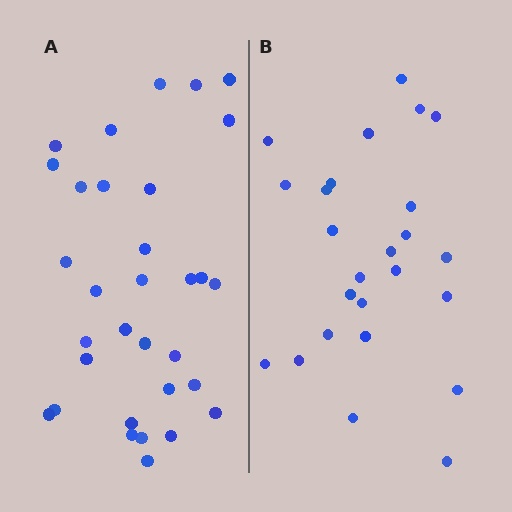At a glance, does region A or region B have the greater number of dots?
Region A (the left region) has more dots.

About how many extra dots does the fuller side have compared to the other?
Region A has roughly 8 or so more dots than region B.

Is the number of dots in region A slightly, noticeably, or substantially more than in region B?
Region A has noticeably more, but not dramatically so. The ratio is roughly 1.3 to 1.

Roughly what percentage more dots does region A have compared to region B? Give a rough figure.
About 30% more.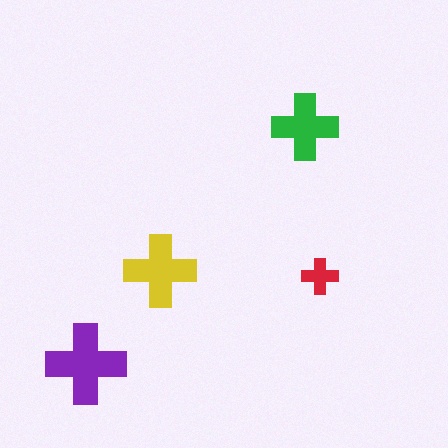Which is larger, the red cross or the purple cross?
The purple one.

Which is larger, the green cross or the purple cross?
The purple one.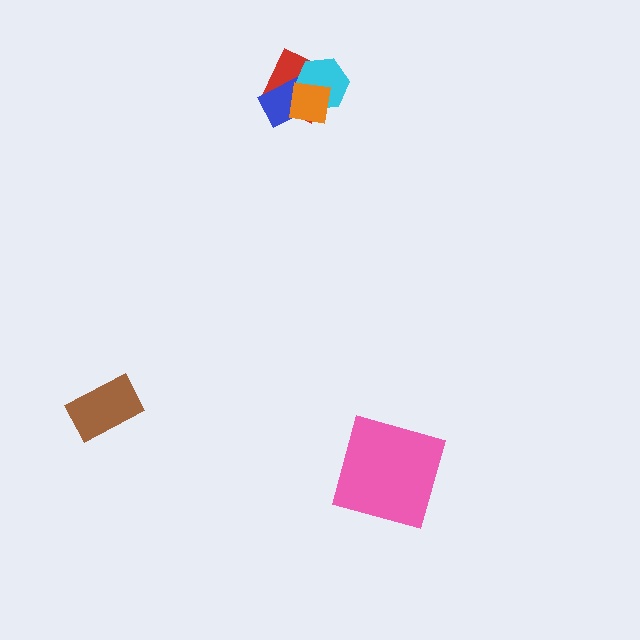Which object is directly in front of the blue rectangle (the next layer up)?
The cyan hexagon is directly in front of the blue rectangle.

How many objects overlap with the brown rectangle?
0 objects overlap with the brown rectangle.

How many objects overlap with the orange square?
3 objects overlap with the orange square.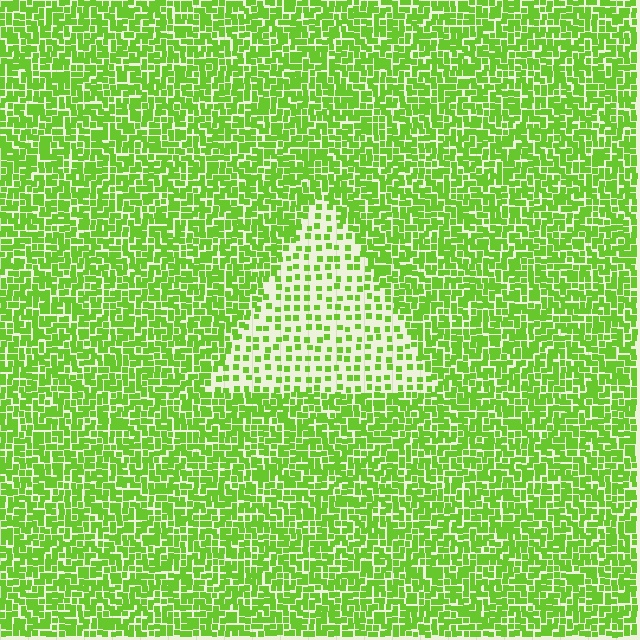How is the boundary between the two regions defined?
The boundary is defined by a change in element density (approximately 2.5x ratio). All elements are the same color, size, and shape.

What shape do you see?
I see a triangle.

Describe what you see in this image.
The image contains small lime elements arranged at two different densities. A triangle-shaped region is visible where the elements are less densely packed than the surrounding area.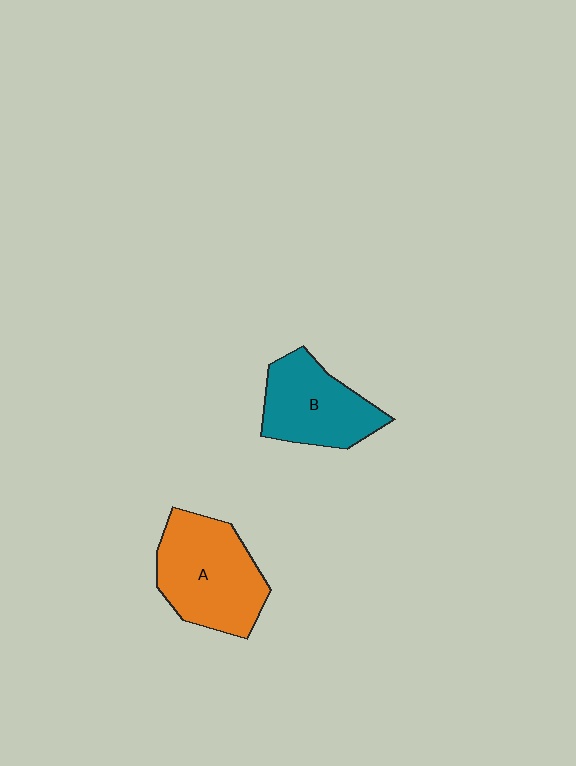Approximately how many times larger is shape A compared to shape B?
Approximately 1.2 times.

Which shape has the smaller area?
Shape B (teal).